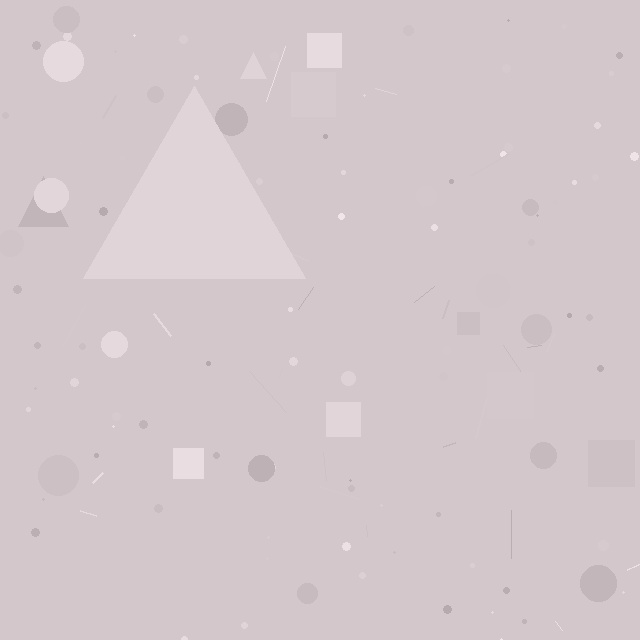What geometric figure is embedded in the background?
A triangle is embedded in the background.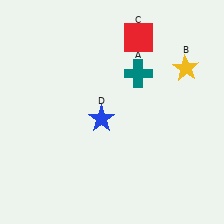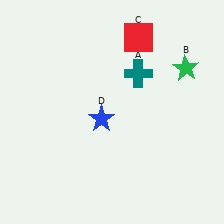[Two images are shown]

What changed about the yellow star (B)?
In Image 1, B is yellow. In Image 2, it changed to green.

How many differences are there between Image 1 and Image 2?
There is 1 difference between the two images.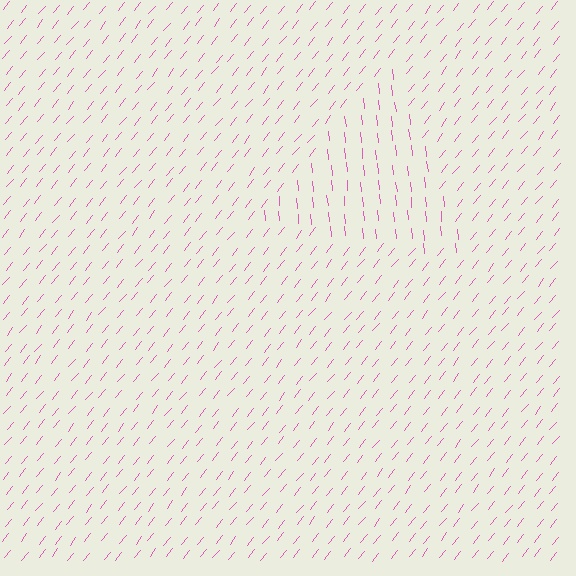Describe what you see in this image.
The image is filled with small pink line segments. A triangle region in the image has lines oriented differently from the surrounding lines, creating a visible texture boundary.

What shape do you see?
I see a triangle.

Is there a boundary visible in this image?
Yes, there is a texture boundary formed by a change in line orientation.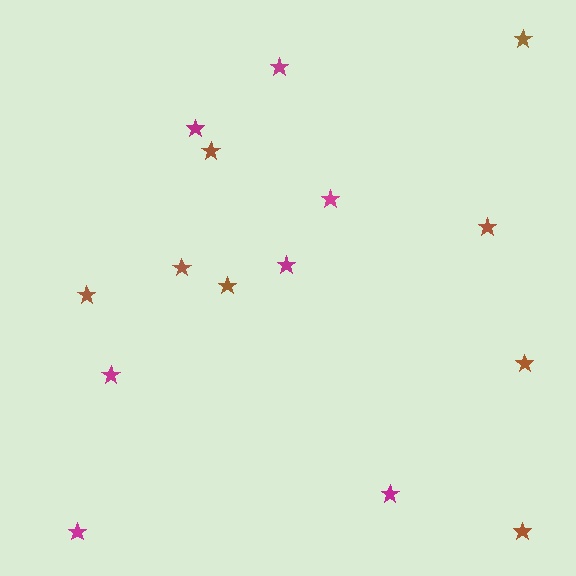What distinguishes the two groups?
There are 2 groups: one group of magenta stars (7) and one group of brown stars (8).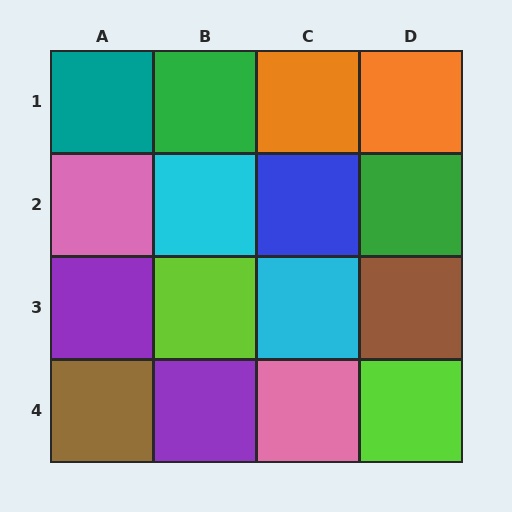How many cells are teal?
1 cell is teal.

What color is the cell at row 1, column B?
Green.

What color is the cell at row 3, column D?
Brown.